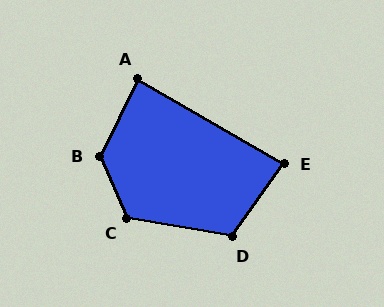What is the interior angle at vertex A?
Approximately 86 degrees (approximately right).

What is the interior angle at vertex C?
Approximately 123 degrees (obtuse).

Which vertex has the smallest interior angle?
E, at approximately 85 degrees.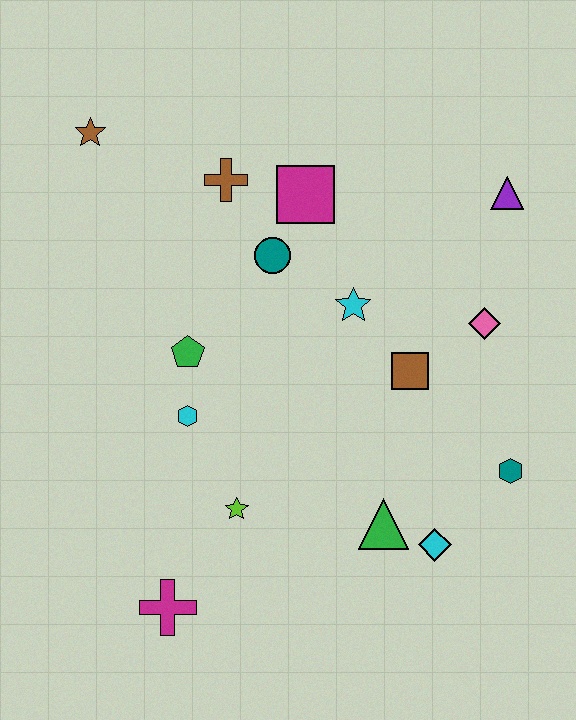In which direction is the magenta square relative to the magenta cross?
The magenta square is above the magenta cross.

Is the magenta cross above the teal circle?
No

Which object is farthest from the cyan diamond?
The brown star is farthest from the cyan diamond.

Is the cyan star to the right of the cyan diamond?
No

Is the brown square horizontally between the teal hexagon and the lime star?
Yes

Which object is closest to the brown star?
The brown cross is closest to the brown star.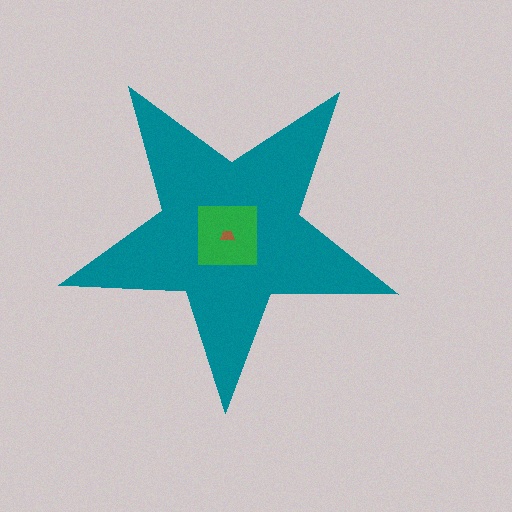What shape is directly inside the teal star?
The green square.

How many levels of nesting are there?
3.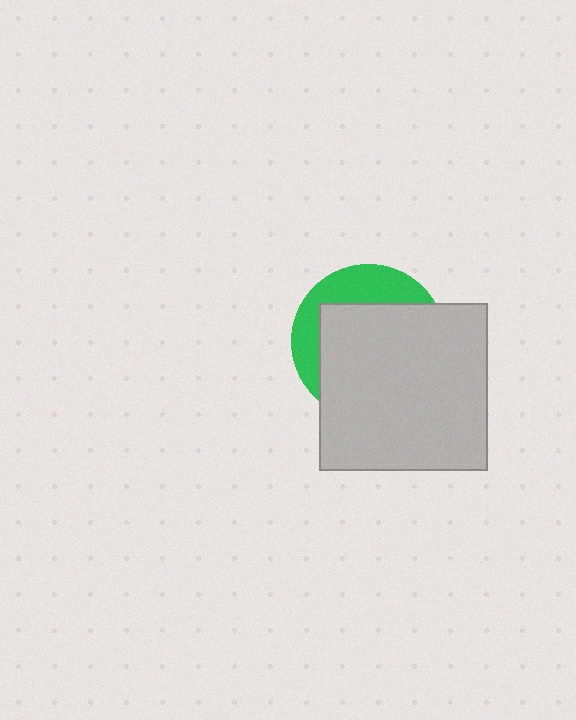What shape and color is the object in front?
The object in front is a light gray square.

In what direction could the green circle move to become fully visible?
The green circle could move toward the upper-left. That would shift it out from behind the light gray square entirely.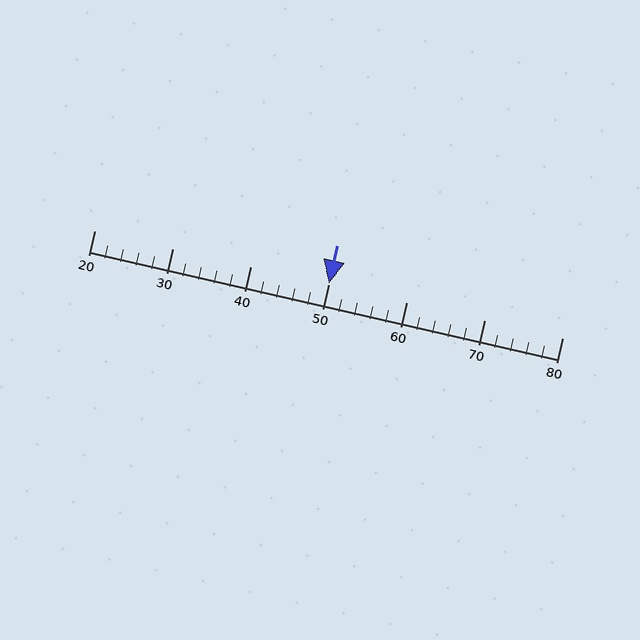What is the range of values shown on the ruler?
The ruler shows values from 20 to 80.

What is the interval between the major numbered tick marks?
The major tick marks are spaced 10 units apart.